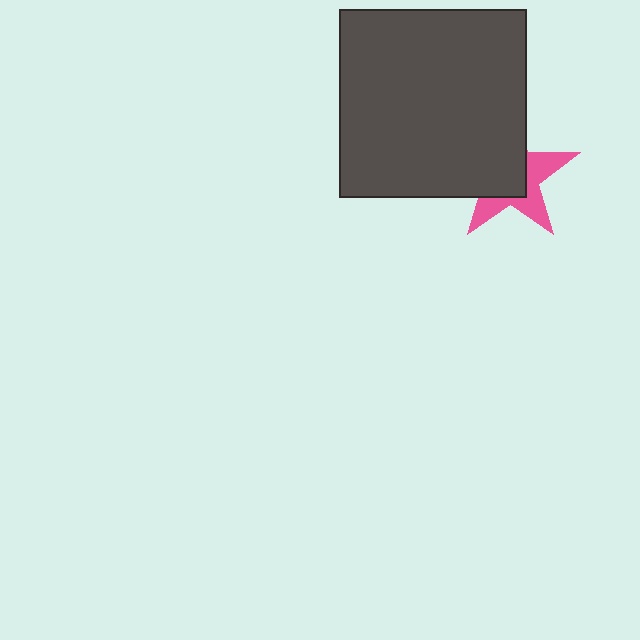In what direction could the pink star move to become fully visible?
The pink star could move toward the lower-right. That would shift it out from behind the dark gray square entirely.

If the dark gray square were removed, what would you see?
You would see the complete pink star.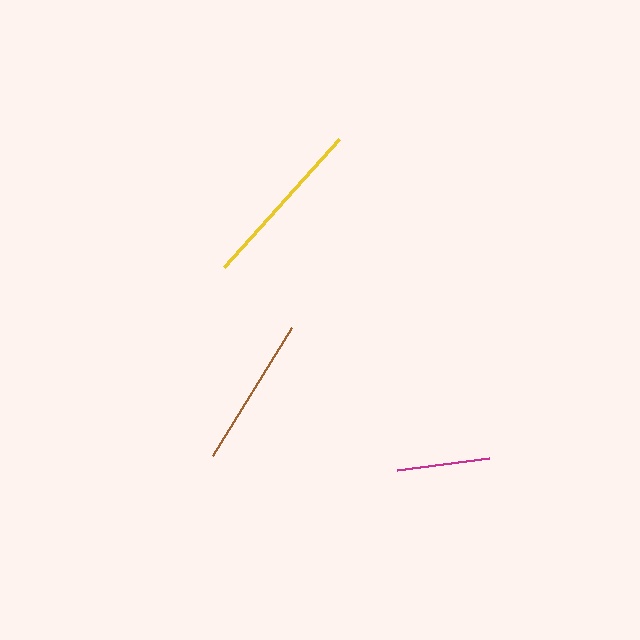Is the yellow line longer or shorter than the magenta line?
The yellow line is longer than the magenta line.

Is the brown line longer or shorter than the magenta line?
The brown line is longer than the magenta line.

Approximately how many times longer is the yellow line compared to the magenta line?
The yellow line is approximately 1.9 times the length of the magenta line.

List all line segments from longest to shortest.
From longest to shortest: yellow, brown, magenta.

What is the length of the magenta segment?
The magenta segment is approximately 92 pixels long.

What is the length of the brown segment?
The brown segment is approximately 151 pixels long.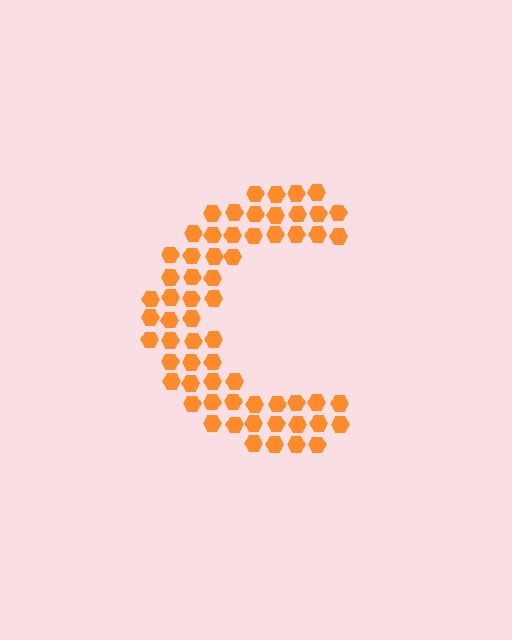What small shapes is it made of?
It is made of small hexagons.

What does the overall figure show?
The overall figure shows the letter C.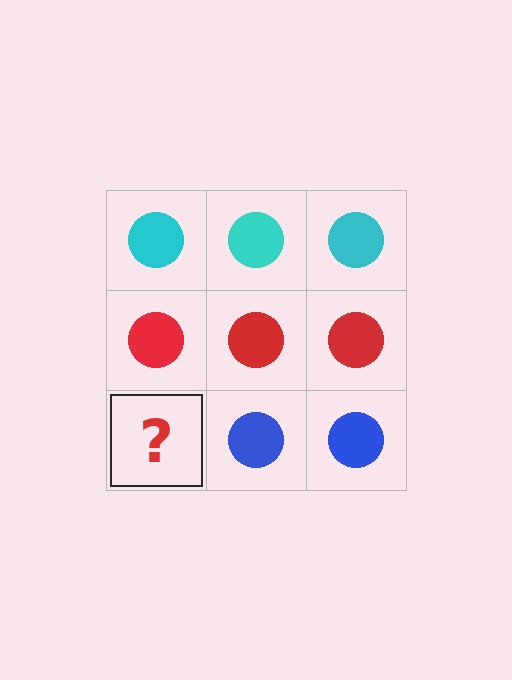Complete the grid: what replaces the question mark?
The question mark should be replaced with a blue circle.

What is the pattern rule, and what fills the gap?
The rule is that each row has a consistent color. The gap should be filled with a blue circle.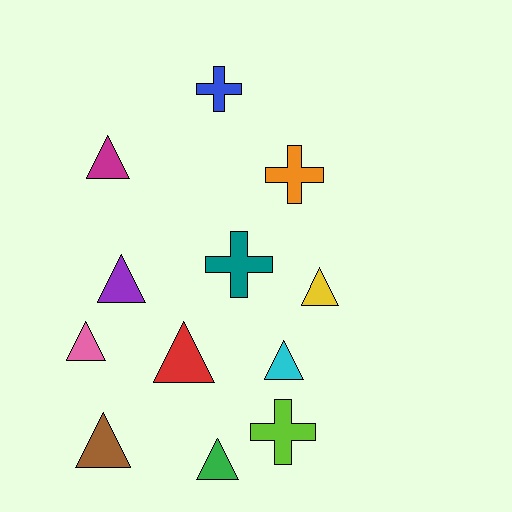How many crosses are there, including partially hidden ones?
There are 4 crosses.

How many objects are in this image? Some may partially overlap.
There are 12 objects.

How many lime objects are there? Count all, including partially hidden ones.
There is 1 lime object.